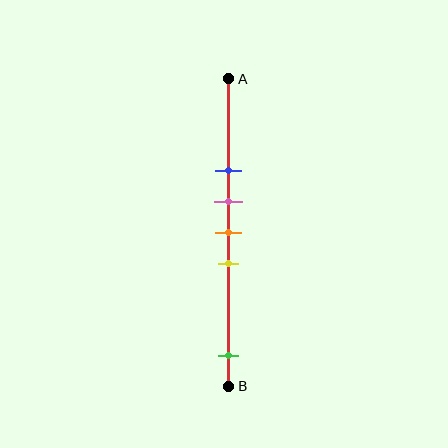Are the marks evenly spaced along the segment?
No, the marks are not evenly spaced.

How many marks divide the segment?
There are 5 marks dividing the segment.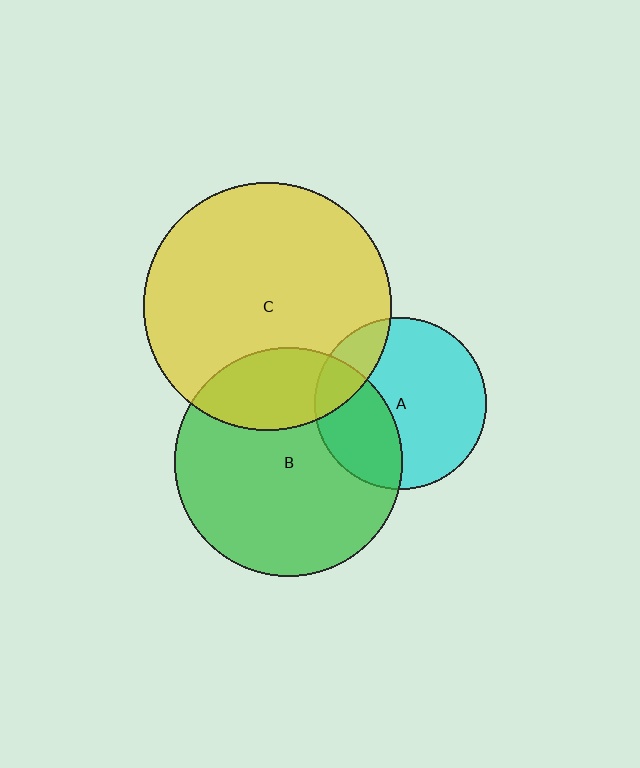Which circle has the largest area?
Circle C (yellow).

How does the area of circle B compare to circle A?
Approximately 1.8 times.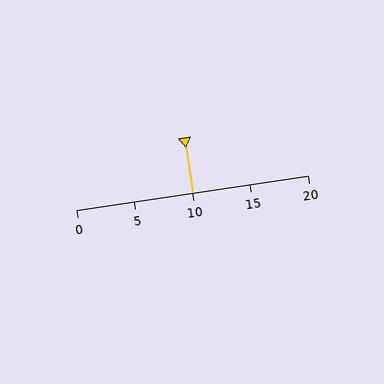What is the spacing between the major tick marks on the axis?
The major ticks are spaced 5 apart.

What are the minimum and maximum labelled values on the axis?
The axis runs from 0 to 20.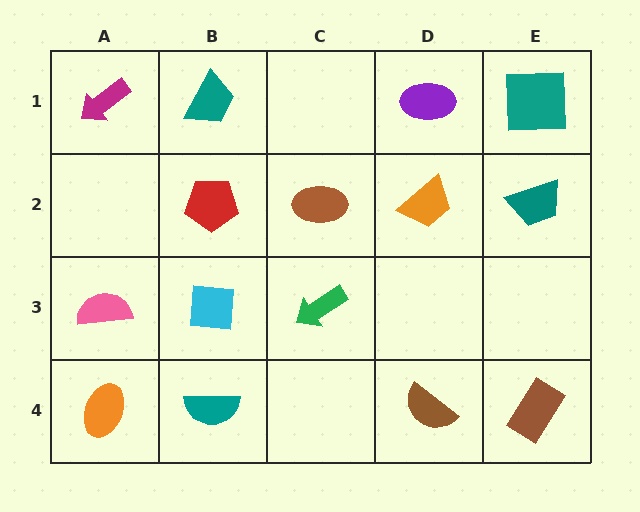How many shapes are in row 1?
4 shapes.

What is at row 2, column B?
A red pentagon.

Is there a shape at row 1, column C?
No, that cell is empty.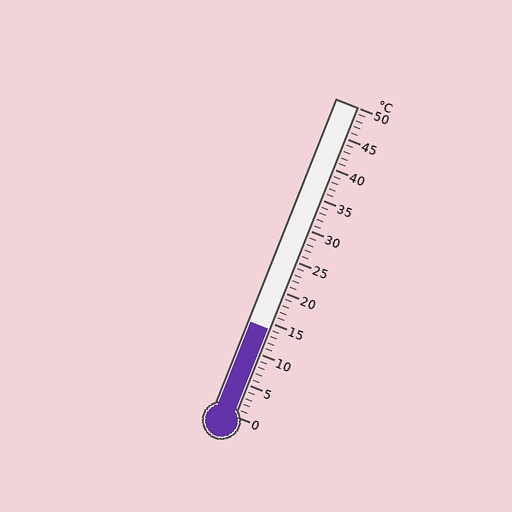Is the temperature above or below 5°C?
The temperature is above 5°C.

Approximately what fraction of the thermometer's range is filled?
The thermometer is filled to approximately 30% of its range.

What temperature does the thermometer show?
The thermometer shows approximately 14°C.